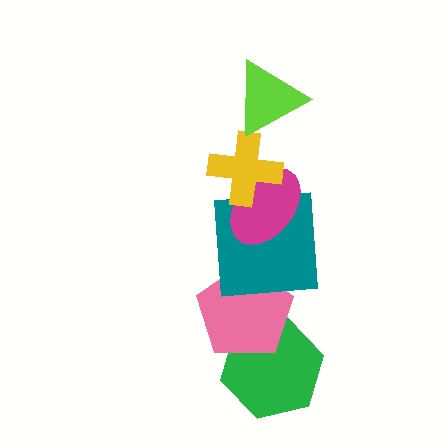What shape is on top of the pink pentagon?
The teal square is on top of the pink pentagon.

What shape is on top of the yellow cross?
The lime triangle is on top of the yellow cross.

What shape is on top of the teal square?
The magenta ellipse is on top of the teal square.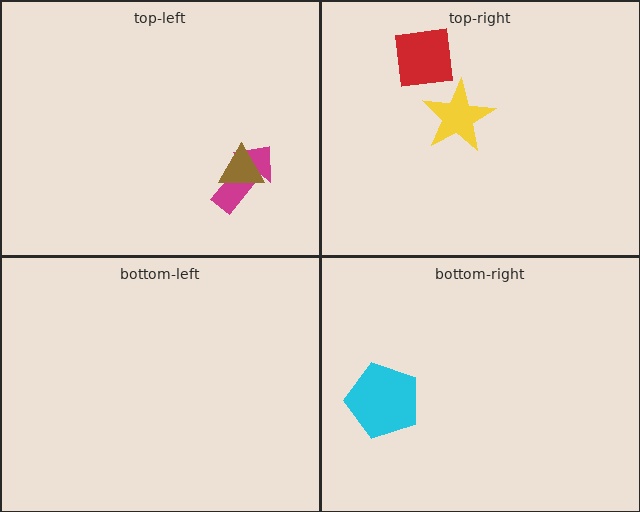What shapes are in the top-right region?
The yellow star, the red square.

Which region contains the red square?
The top-right region.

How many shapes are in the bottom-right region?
1.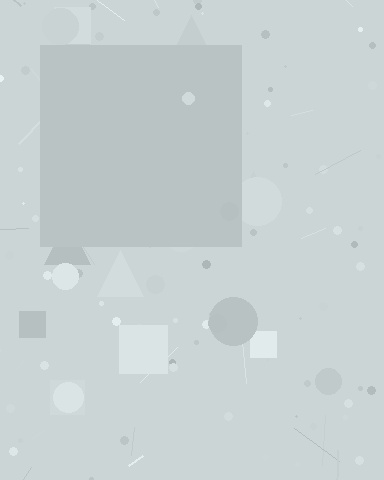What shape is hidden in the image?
A square is hidden in the image.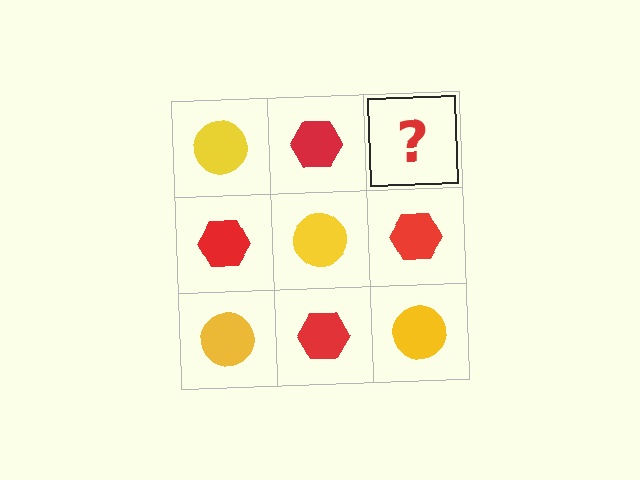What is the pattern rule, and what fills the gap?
The rule is that it alternates yellow circle and red hexagon in a checkerboard pattern. The gap should be filled with a yellow circle.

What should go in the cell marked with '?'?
The missing cell should contain a yellow circle.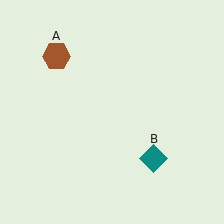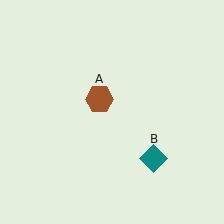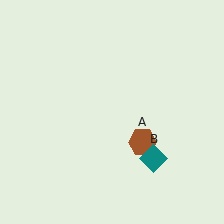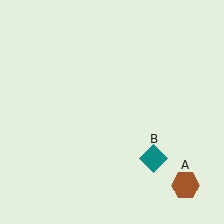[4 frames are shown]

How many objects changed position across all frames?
1 object changed position: brown hexagon (object A).